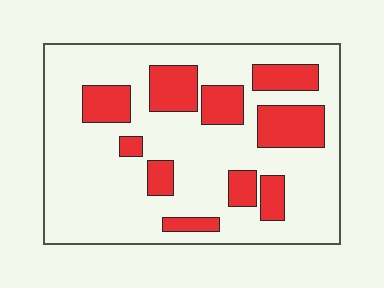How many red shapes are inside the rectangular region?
10.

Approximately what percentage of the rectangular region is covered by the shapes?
Approximately 25%.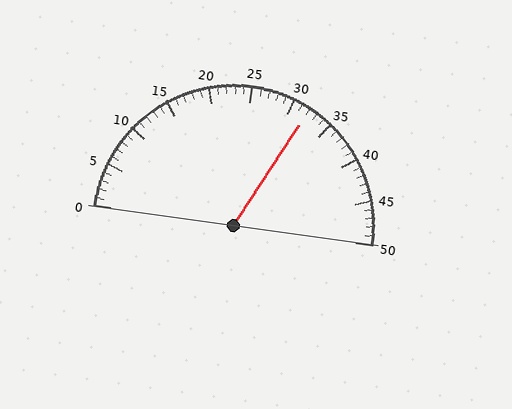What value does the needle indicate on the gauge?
The needle indicates approximately 32.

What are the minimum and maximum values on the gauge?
The gauge ranges from 0 to 50.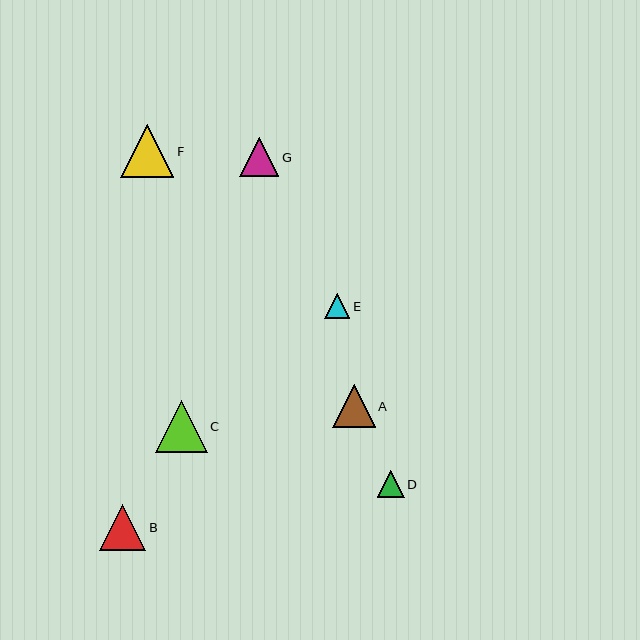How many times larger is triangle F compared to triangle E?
Triangle F is approximately 2.1 times the size of triangle E.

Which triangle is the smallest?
Triangle E is the smallest with a size of approximately 25 pixels.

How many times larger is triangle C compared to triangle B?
Triangle C is approximately 1.1 times the size of triangle B.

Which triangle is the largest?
Triangle F is the largest with a size of approximately 53 pixels.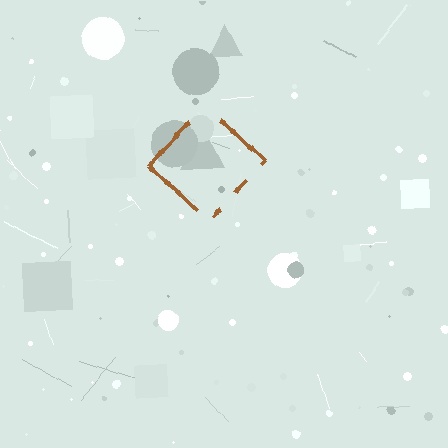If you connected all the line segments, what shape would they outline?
They would outline a diamond.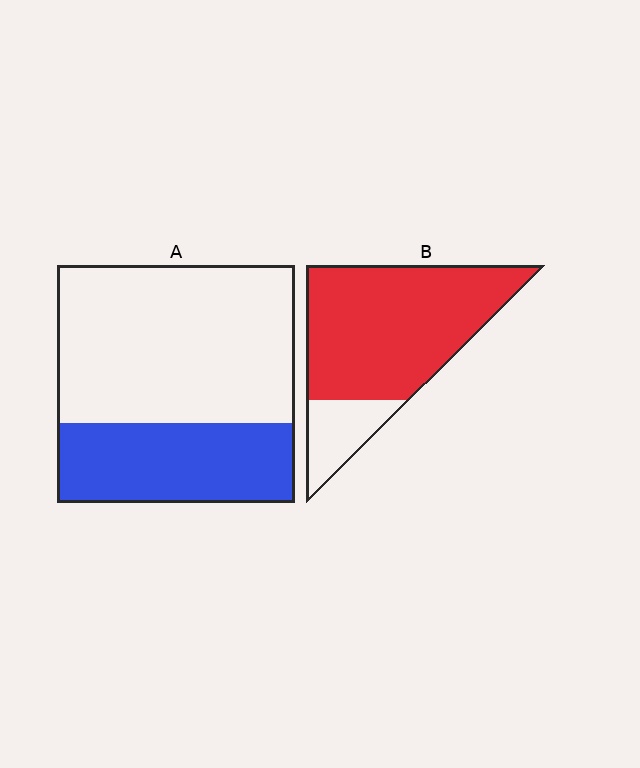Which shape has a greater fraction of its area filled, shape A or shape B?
Shape B.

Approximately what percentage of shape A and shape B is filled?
A is approximately 35% and B is approximately 80%.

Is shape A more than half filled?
No.